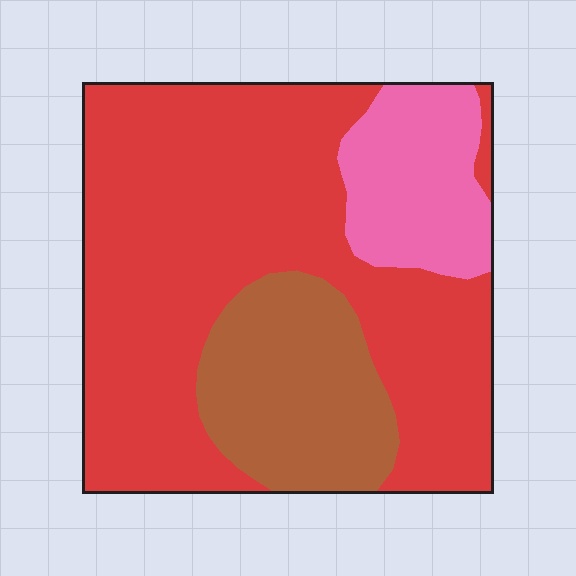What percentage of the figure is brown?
Brown takes up about one fifth (1/5) of the figure.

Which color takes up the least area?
Pink, at roughly 15%.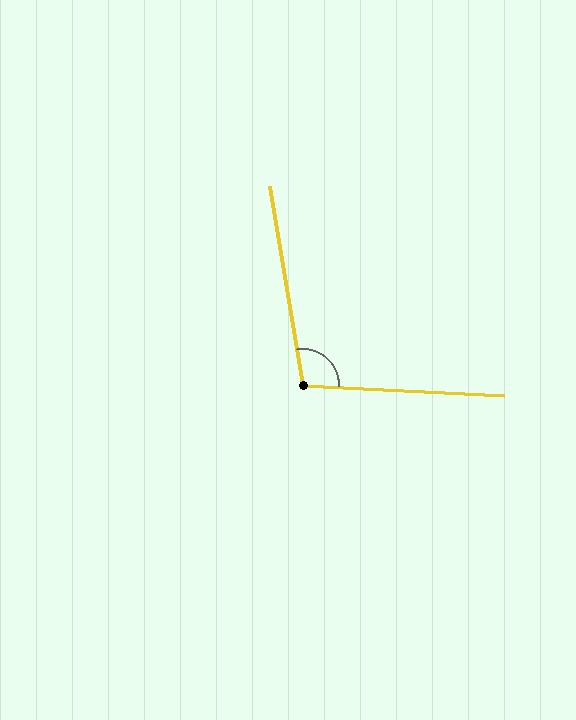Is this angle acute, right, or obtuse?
It is obtuse.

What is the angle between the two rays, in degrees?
Approximately 102 degrees.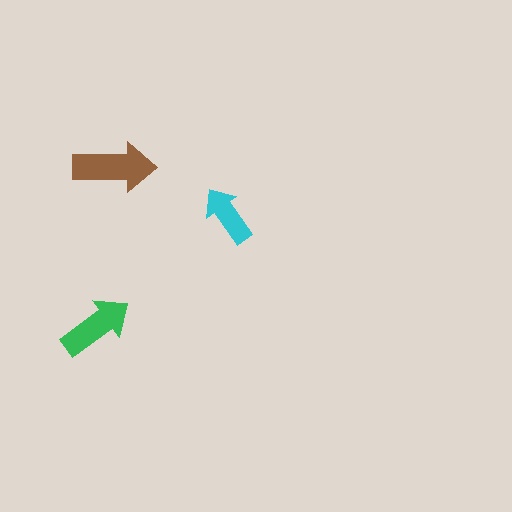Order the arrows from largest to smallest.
the brown one, the green one, the cyan one.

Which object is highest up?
The brown arrow is topmost.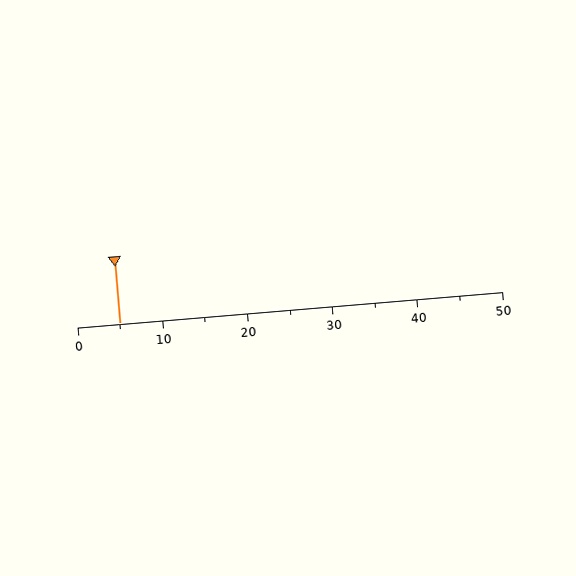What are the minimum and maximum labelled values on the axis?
The axis runs from 0 to 50.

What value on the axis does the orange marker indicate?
The marker indicates approximately 5.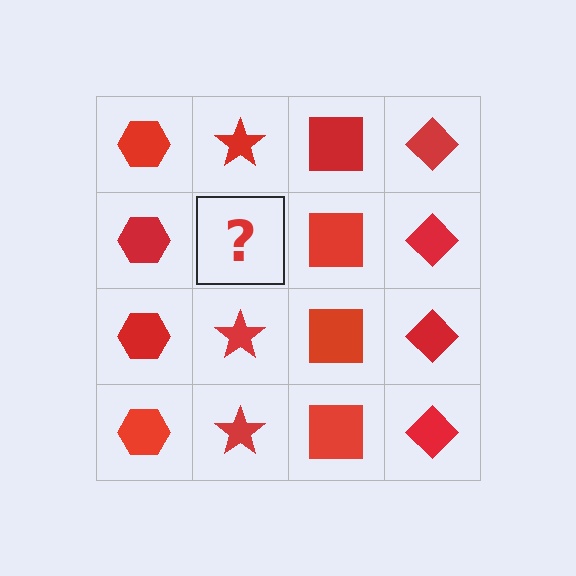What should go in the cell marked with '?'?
The missing cell should contain a red star.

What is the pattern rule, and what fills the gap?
The rule is that each column has a consistent shape. The gap should be filled with a red star.